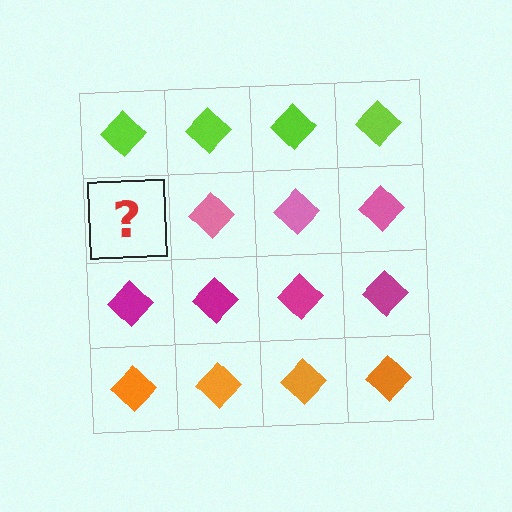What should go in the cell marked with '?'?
The missing cell should contain a pink diamond.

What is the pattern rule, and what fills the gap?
The rule is that each row has a consistent color. The gap should be filled with a pink diamond.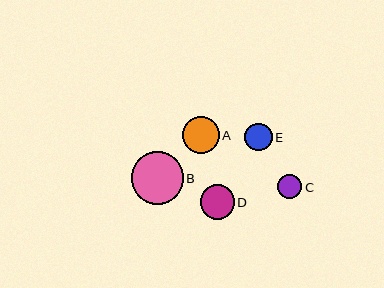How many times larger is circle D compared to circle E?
Circle D is approximately 1.2 times the size of circle E.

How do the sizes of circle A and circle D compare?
Circle A and circle D are approximately the same size.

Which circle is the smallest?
Circle C is the smallest with a size of approximately 24 pixels.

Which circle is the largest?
Circle B is the largest with a size of approximately 52 pixels.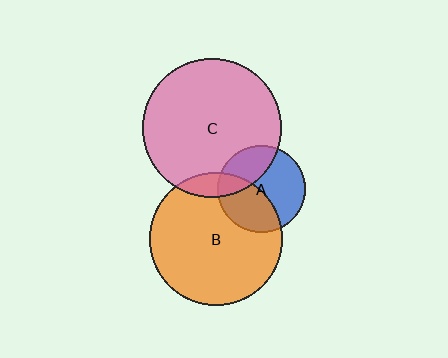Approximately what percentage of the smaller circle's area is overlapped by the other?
Approximately 30%.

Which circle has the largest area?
Circle C (pink).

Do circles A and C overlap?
Yes.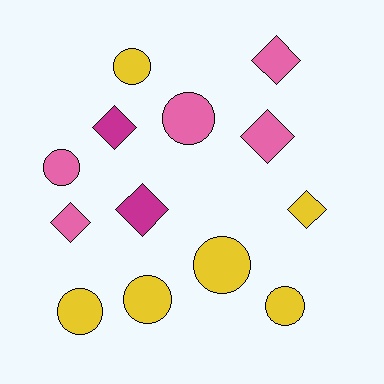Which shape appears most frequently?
Circle, with 7 objects.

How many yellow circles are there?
There are 5 yellow circles.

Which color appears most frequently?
Yellow, with 6 objects.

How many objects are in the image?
There are 13 objects.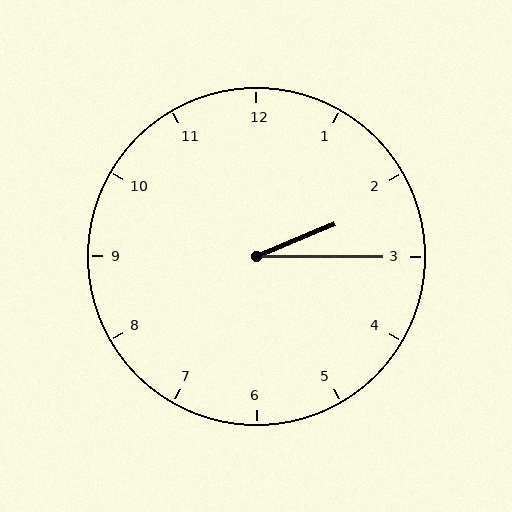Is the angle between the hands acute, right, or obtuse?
It is acute.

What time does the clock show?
2:15.